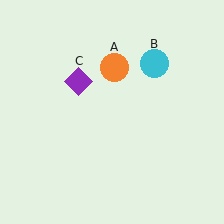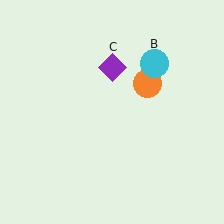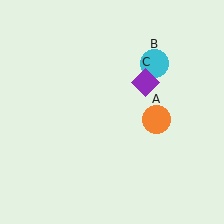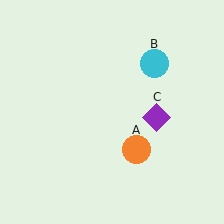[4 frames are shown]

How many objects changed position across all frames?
2 objects changed position: orange circle (object A), purple diamond (object C).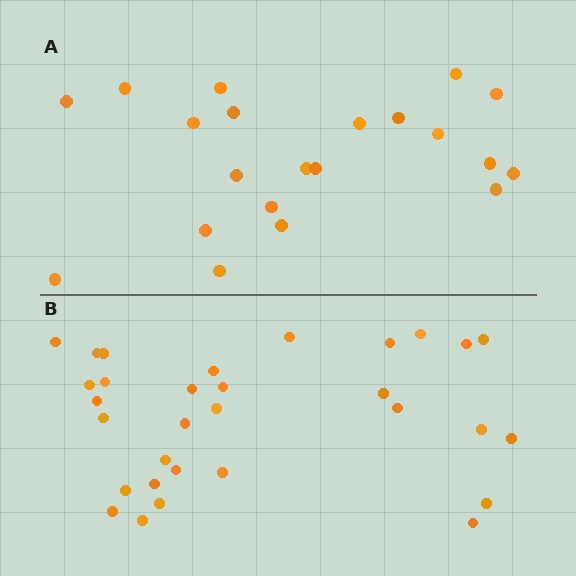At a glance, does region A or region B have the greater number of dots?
Region B (the bottom region) has more dots.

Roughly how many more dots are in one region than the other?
Region B has roughly 10 or so more dots than region A.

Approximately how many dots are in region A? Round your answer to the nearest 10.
About 20 dots. (The exact count is 21, which rounds to 20.)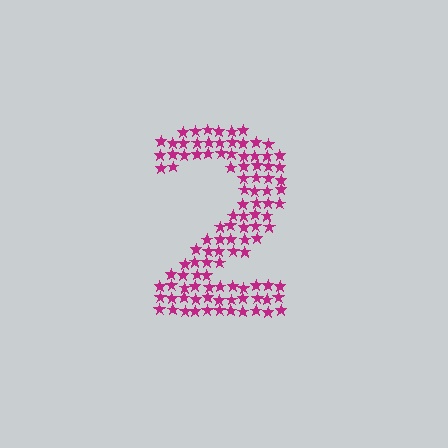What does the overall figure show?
The overall figure shows the digit 2.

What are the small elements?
The small elements are stars.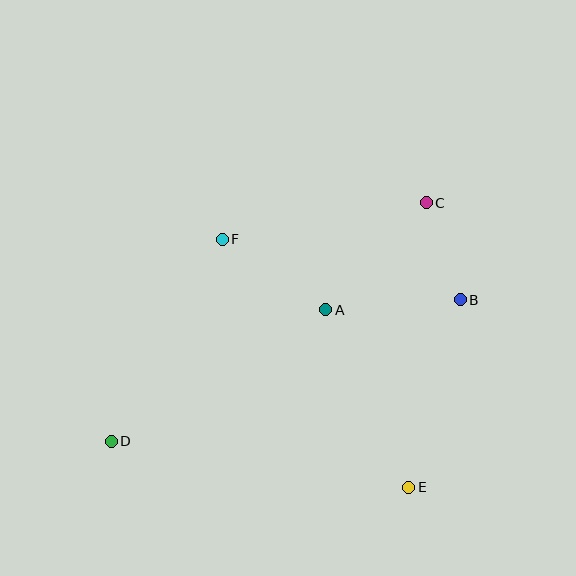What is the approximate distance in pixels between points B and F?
The distance between B and F is approximately 245 pixels.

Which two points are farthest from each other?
Points C and D are farthest from each other.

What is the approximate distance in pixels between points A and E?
The distance between A and E is approximately 196 pixels.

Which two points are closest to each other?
Points B and C are closest to each other.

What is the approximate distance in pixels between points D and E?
The distance between D and E is approximately 301 pixels.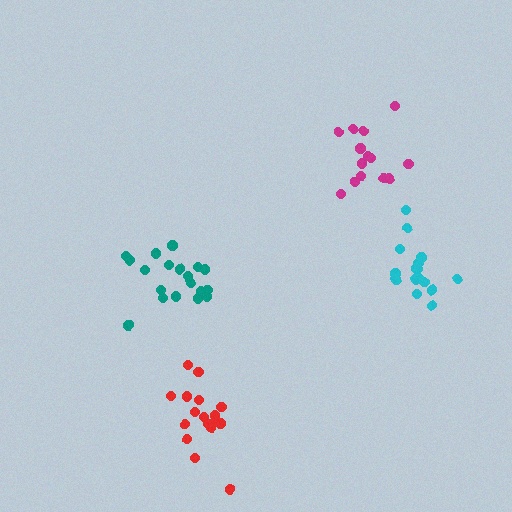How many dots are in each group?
Group 1: 17 dots, Group 2: 14 dots, Group 3: 19 dots, Group 4: 16 dots (66 total).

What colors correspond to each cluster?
The clusters are colored: red, magenta, teal, cyan.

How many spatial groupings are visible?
There are 4 spatial groupings.